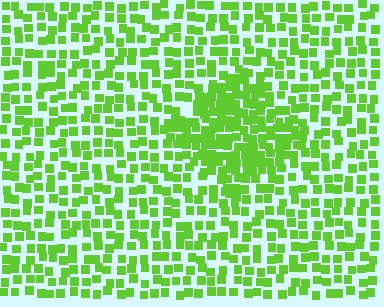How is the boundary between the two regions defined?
The boundary is defined by a change in element density (approximately 1.9x ratio). All elements are the same color, size, and shape.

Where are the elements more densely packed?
The elements are more densely packed inside the diamond boundary.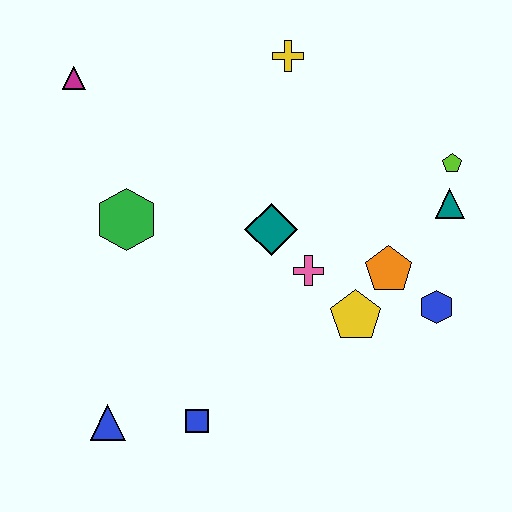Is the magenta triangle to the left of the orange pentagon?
Yes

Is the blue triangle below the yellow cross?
Yes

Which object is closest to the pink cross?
The teal diamond is closest to the pink cross.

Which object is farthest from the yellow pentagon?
The magenta triangle is farthest from the yellow pentagon.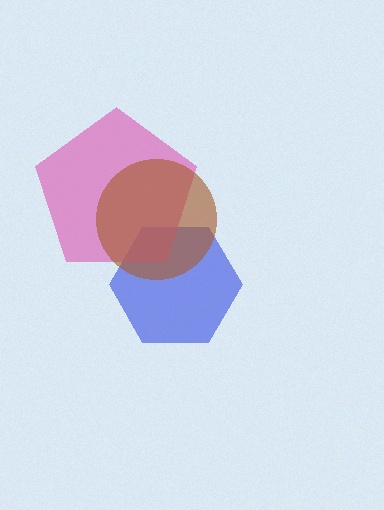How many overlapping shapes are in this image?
There are 3 overlapping shapes in the image.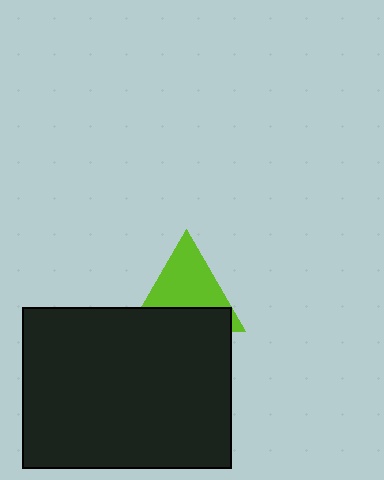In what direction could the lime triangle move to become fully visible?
The lime triangle could move up. That would shift it out from behind the black rectangle entirely.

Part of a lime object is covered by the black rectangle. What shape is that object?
It is a triangle.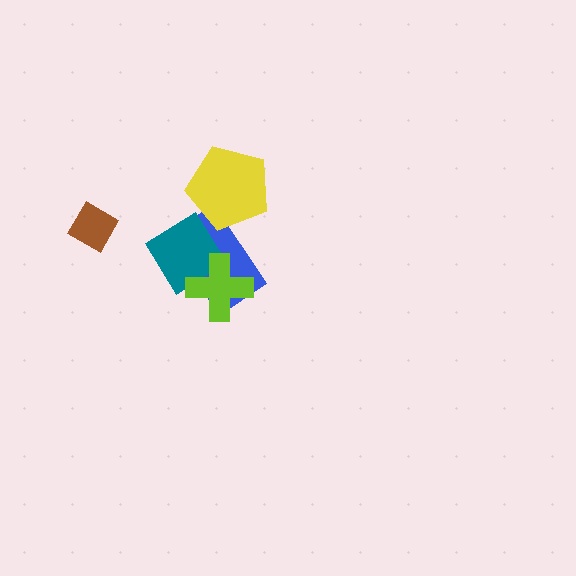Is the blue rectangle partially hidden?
Yes, it is partially covered by another shape.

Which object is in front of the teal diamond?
The lime cross is in front of the teal diamond.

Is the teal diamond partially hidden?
Yes, it is partially covered by another shape.